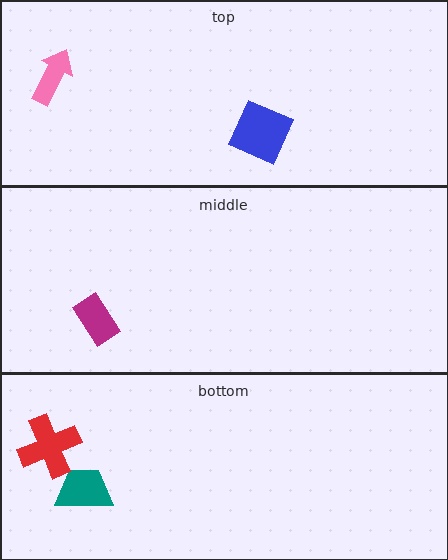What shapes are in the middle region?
The magenta rectangle.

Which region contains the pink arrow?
The top region.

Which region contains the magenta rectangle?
The middle region.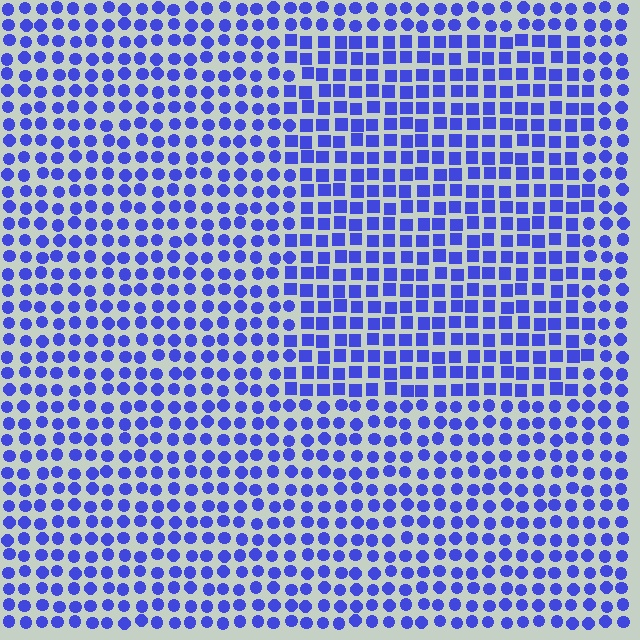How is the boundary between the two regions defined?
The boundary is defined by a change in element shape: squares inside vs. circles outside. All elements share the same color and spacing.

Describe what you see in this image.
The image is filled with small blue elements arranged in a uniform grid. A rectangle-shaped region contains squares, while the surrounding area contains circles. The boundary is defined purely by the change in element shape.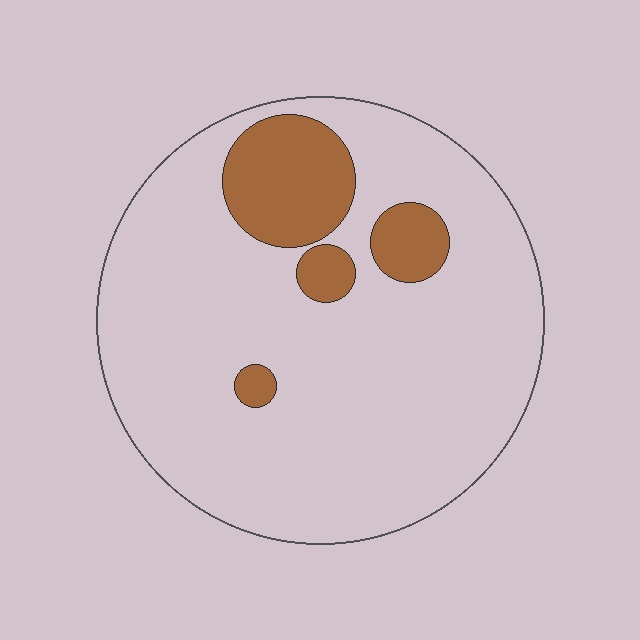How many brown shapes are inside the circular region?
4.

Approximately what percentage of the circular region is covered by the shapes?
Approximately 15%.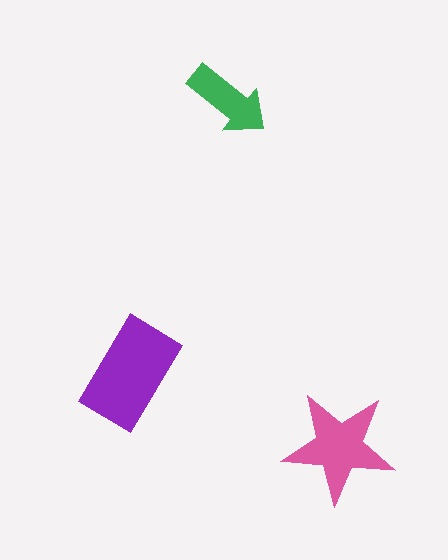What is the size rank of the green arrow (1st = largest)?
3rd.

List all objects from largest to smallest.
The purple rectangle, the pink star, the green arrow.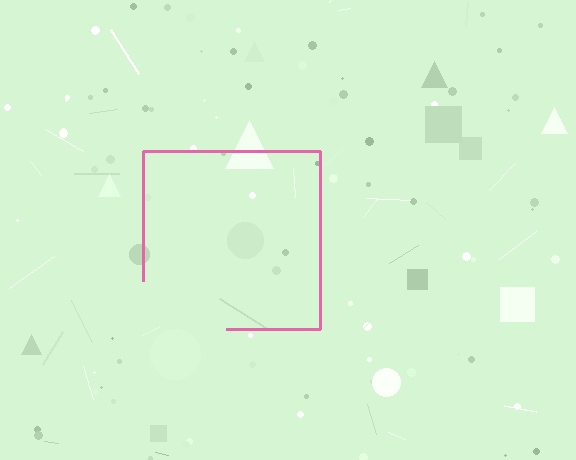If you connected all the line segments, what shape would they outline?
They would outline a square.